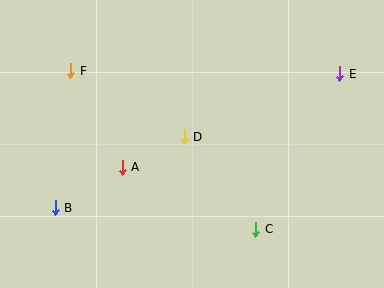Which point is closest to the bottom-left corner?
Point B is closest to the bottom-left corner.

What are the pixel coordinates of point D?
Point D is at (184, 137).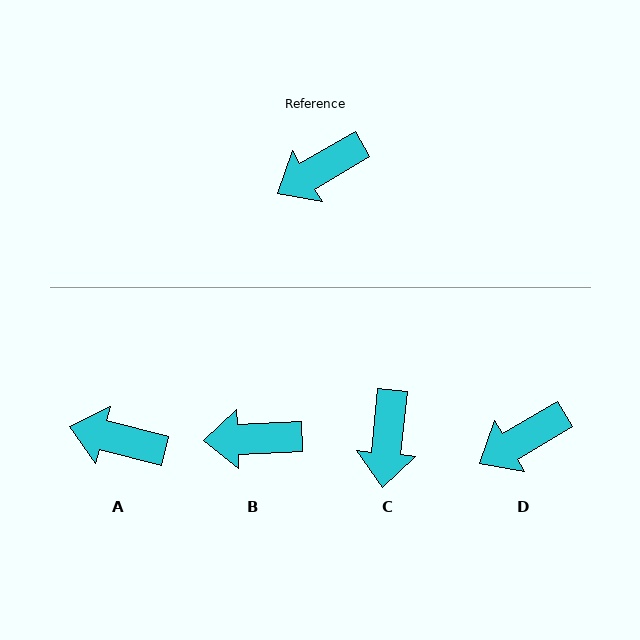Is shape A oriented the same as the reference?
No, it is off by about 45 degrees.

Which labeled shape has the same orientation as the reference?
D.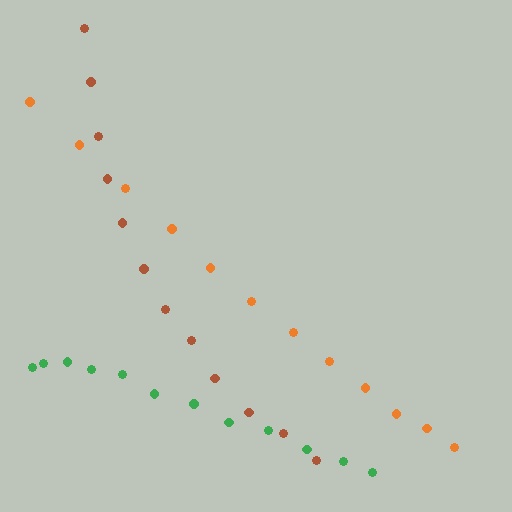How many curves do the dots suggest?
There are 3 distinct paths.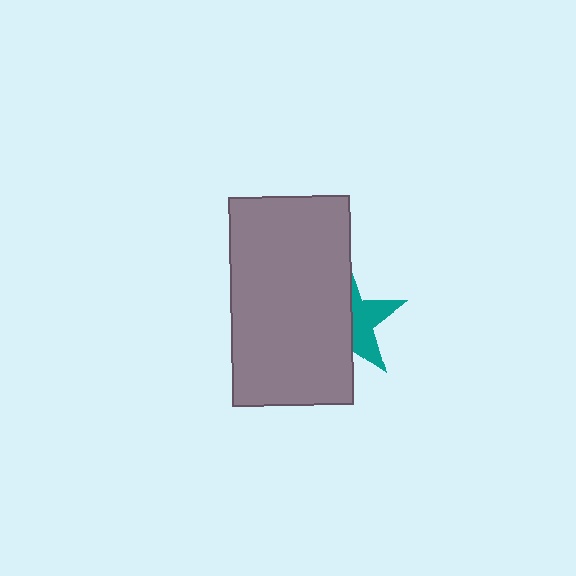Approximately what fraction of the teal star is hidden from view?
Roughly 59% of the teal star is hidden behind the gray rectangle.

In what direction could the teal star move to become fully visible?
The teal star could move right. That would shift it out from behind the gray rectangle entirely.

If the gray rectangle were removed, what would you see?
You would see the complete teal star.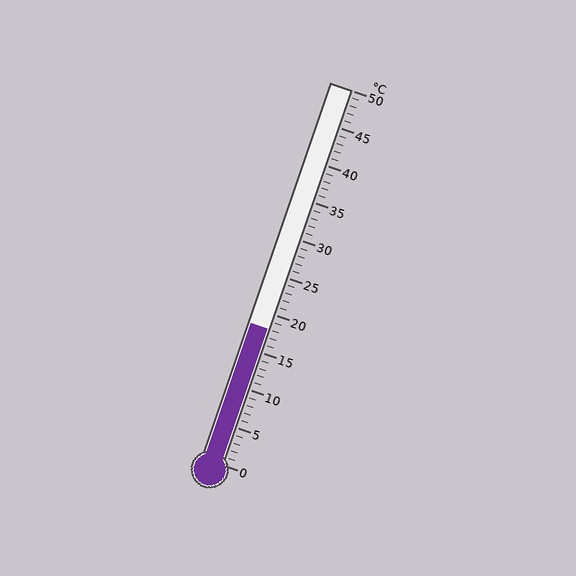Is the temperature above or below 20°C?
The temperature is below 20°C.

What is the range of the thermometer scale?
The thermometer scale ranges from 0°C to 50°C.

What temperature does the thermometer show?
The thermometer shows approximately 18°C.